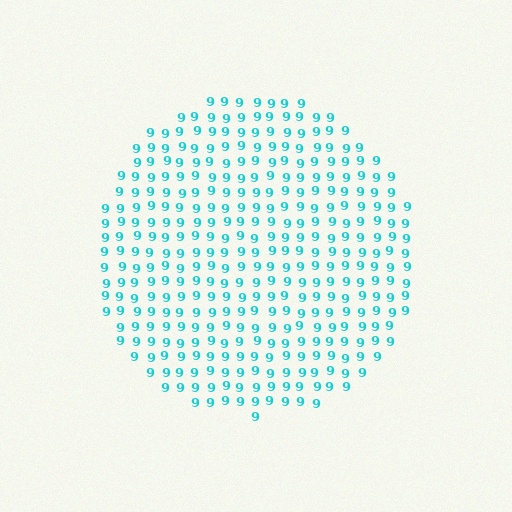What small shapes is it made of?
It is made of small digit 9's.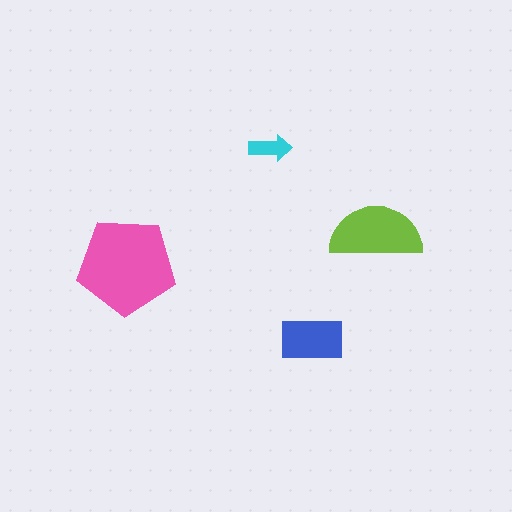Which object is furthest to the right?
The lime semicircle is rightmost.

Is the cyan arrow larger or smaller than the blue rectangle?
Smaller.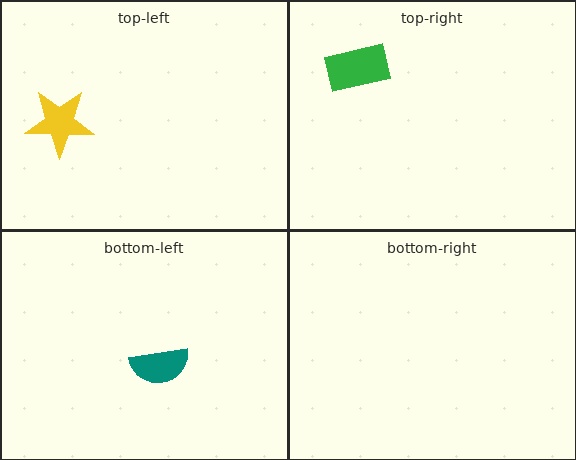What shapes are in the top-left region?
The yellow star.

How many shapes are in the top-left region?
1.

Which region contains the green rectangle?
The top-right region.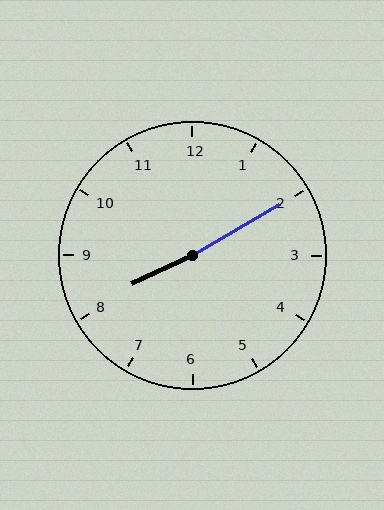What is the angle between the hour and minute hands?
Approximately 175 degrees.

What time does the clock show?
8:10.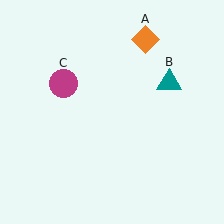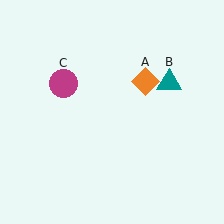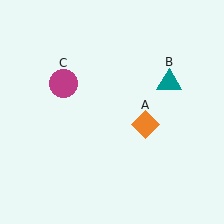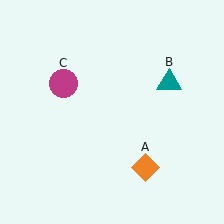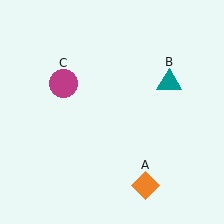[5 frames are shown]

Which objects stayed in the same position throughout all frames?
Teal triangle (object B) and magenta circle (object C) remained stationary.